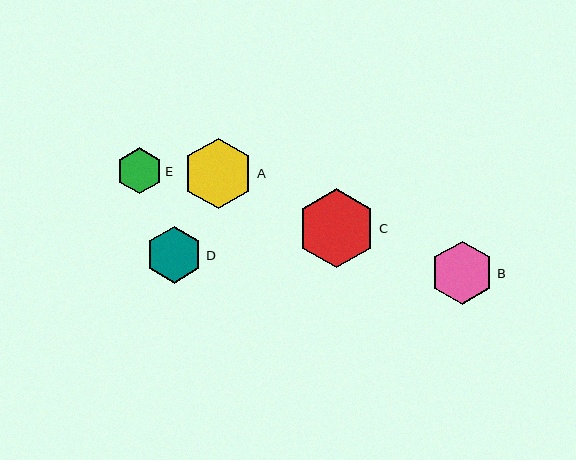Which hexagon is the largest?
Hexagon C is the largest with a size of approximately 79 pixels.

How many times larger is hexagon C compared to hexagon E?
Hexagon C is approximately 1.7 times the size of hexagon E.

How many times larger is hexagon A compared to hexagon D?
Hexagon A is approximately 1.2 times the size of hexagon D.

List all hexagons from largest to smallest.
From largest to smallest: C, A, B, D, E.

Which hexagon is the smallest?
Hexagon E is the smallest with a size of approximately 46 pixels.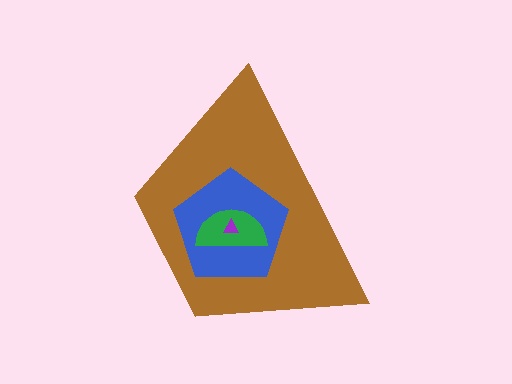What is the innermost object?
The purple triangle.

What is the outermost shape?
The brown trapezoid.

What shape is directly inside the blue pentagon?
The green semicircle.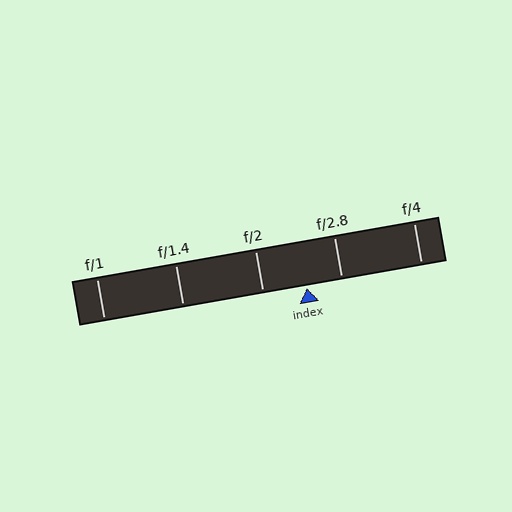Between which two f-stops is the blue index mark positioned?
The index mark is between f/2 and f/2.8.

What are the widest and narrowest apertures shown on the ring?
The widest aperture shown is f/1 and the narrowest is f/4.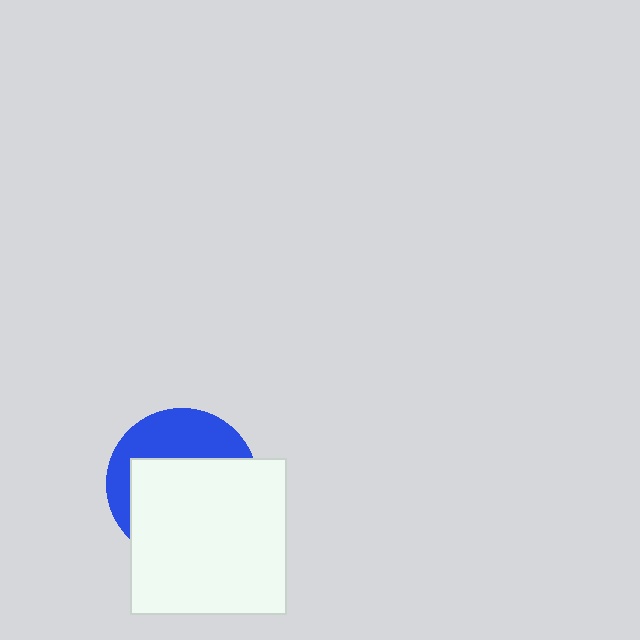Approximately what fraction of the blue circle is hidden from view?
Roughly 64% of the blue circle is hidden behind the white square.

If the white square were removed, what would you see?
You would see the complete blue circle.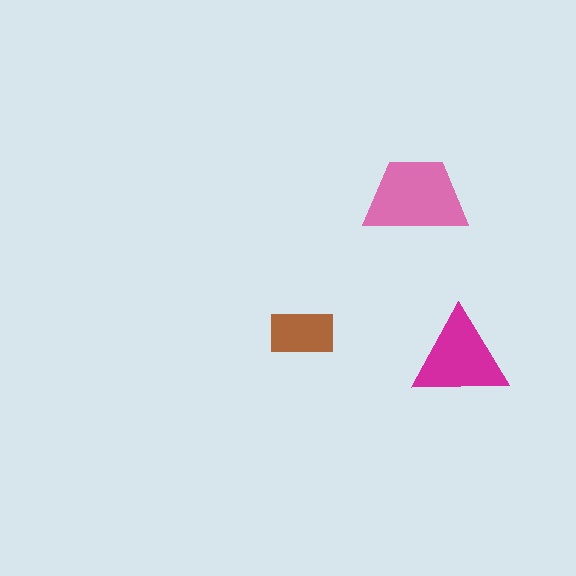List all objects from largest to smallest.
The pink trapezoid, the magenta triangle, the brown rectangle.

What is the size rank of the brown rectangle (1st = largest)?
3rd.